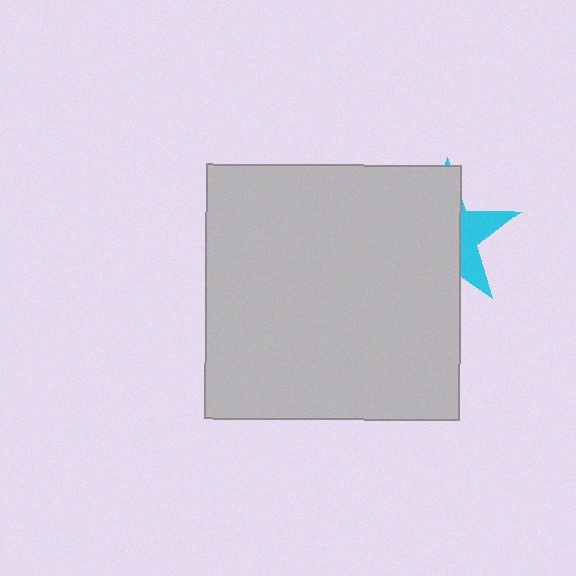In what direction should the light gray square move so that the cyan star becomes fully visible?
The light gray square should move left. That is the shortest direction to clear the overlap and leave the cyan star fully visible.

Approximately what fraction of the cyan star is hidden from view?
Roughly 69% of the cyan star is hidden behind the light gray square.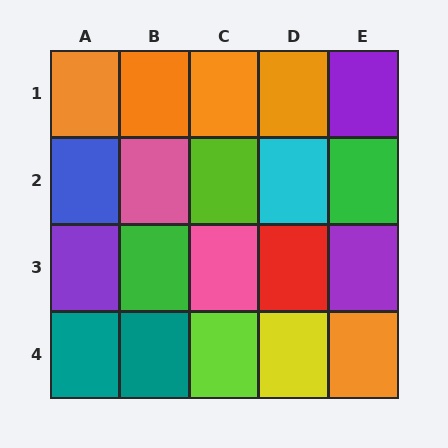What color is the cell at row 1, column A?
Orange.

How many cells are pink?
2 cells are pink.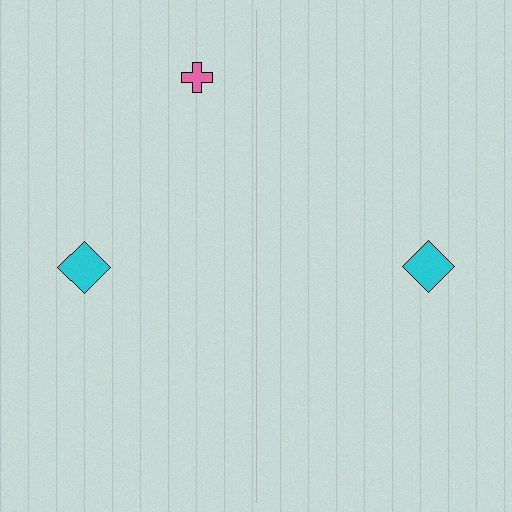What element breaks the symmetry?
A pink cross is missing from the right side.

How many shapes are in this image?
There are 3 shapes in this image.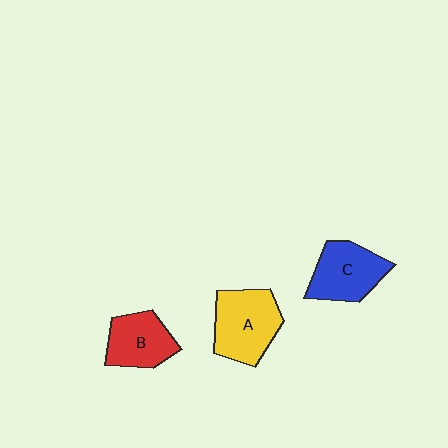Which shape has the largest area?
Shape A (yellow).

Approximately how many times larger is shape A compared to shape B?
Approximately 1.3 times.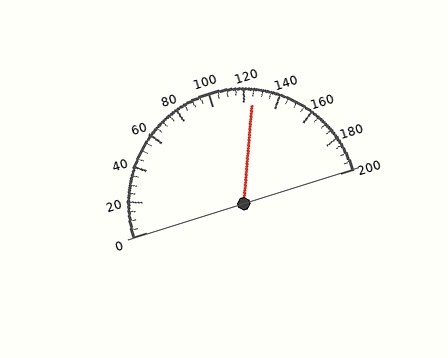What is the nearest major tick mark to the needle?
The nearest major tick mark is 120.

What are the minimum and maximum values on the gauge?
The gauge ranges from 0 to 200.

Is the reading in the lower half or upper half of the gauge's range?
The reading is in the upper half of the range (0 to 200).